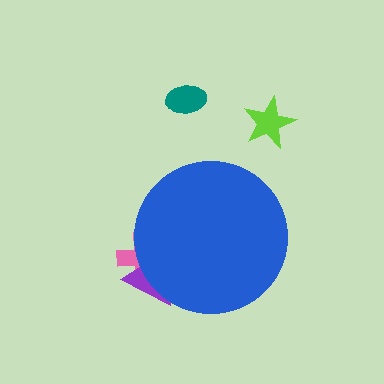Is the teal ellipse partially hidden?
No, the teal ellipse is fully visible.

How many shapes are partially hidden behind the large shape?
2 shapes are partially hidden.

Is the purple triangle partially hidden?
Yes, the purple triangle is partially hidden behind the blue circle.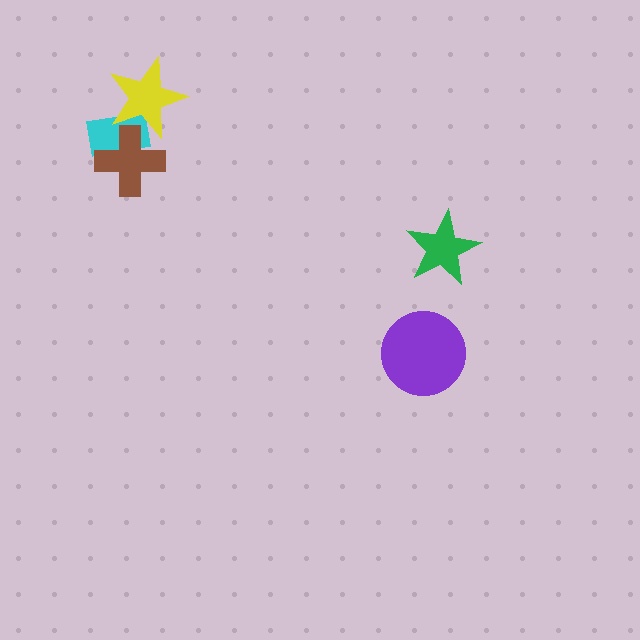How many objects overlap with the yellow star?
2 objects overlap with the yellow star.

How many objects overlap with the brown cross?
2 objects overlap with the brown cross.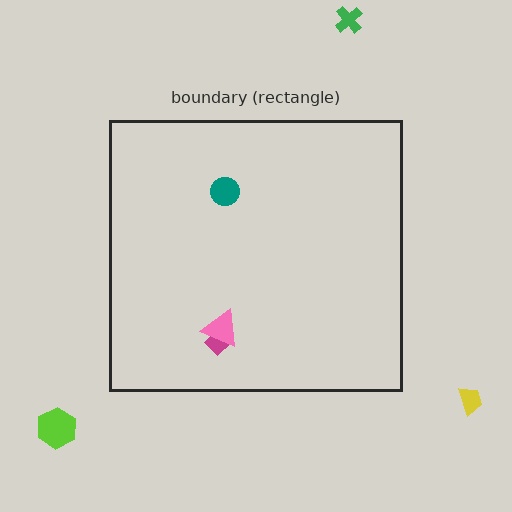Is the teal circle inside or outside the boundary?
Inside.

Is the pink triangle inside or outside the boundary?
Inside.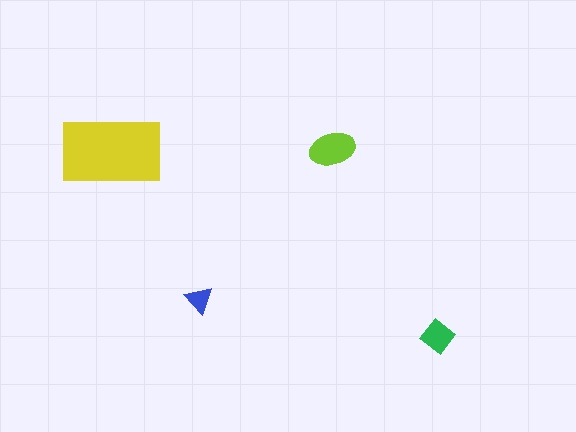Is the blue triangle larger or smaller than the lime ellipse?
Smaller.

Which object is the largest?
The yellow rectangle.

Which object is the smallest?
The blue triangle.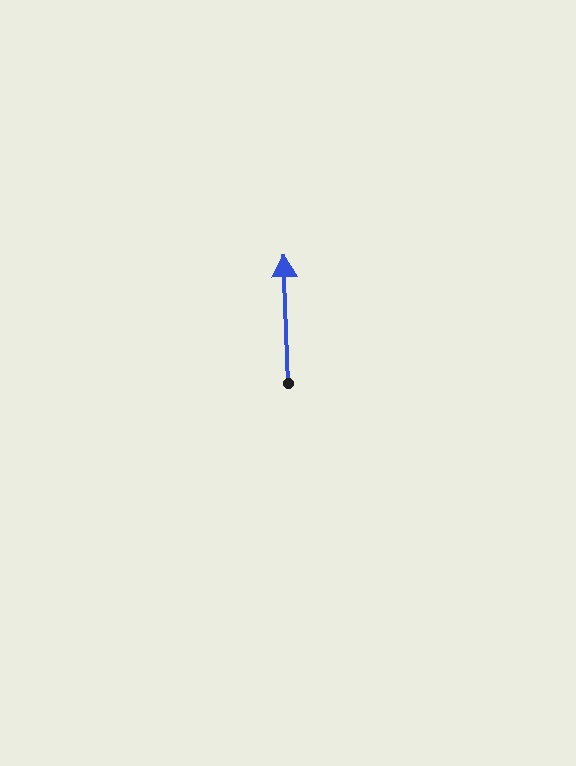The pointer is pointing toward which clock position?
Roughly 12 o'clock.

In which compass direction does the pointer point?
North.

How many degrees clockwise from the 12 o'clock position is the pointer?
Approximately 358 degrees.